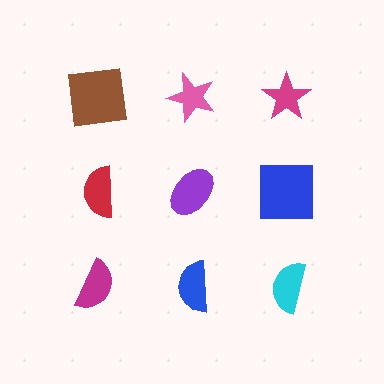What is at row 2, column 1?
A red semicircle.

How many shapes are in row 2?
3 shapes.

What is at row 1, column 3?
A magenta star.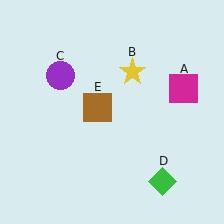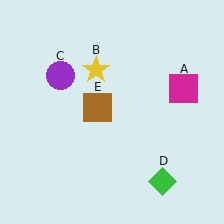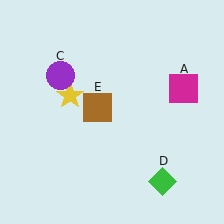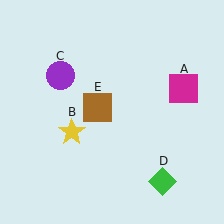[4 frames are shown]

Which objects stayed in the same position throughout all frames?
Magenta square (object A) and purple circle (object C) and green diamond (object D) and brown square (object E) remained stationary.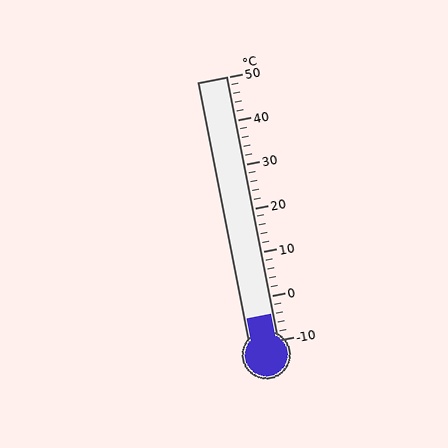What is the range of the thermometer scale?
The thermometer scale ranges from -10°C to 50°C.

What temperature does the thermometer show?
The thermometer shows approximately -4°C.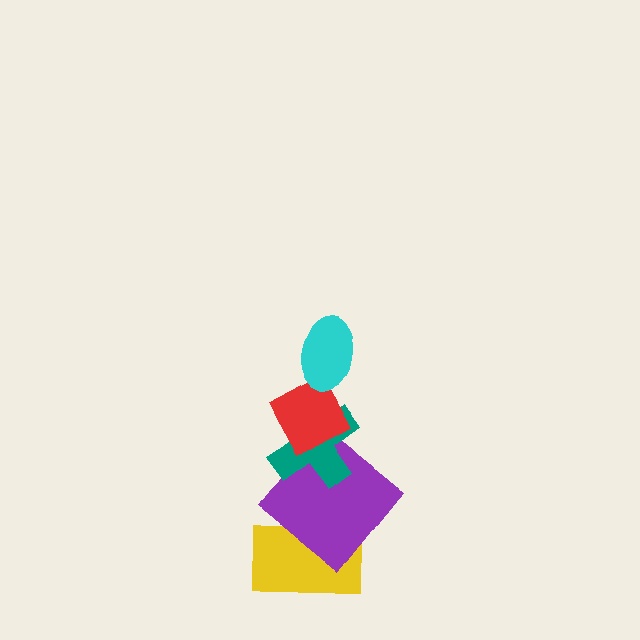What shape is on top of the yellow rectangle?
The purple diamond is on top of the yellow rectangle.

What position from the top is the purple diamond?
The purple diamond is 4th from the top.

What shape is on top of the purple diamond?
The teal cross is on top of the purple diamond.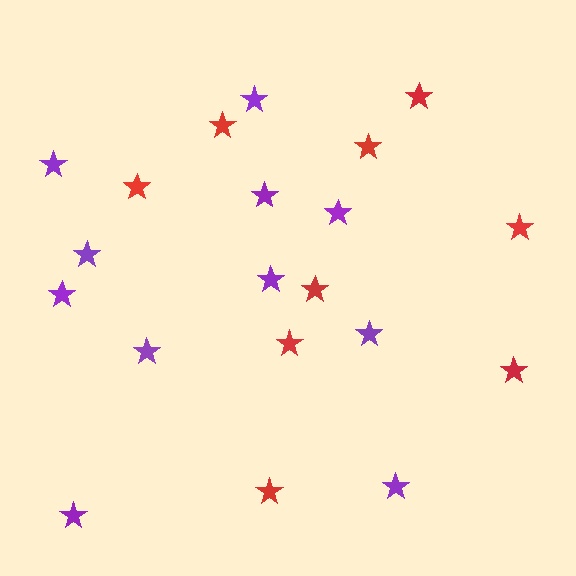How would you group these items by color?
There are 2 groups: one group of purple stars (11) and one group of red stars (9).